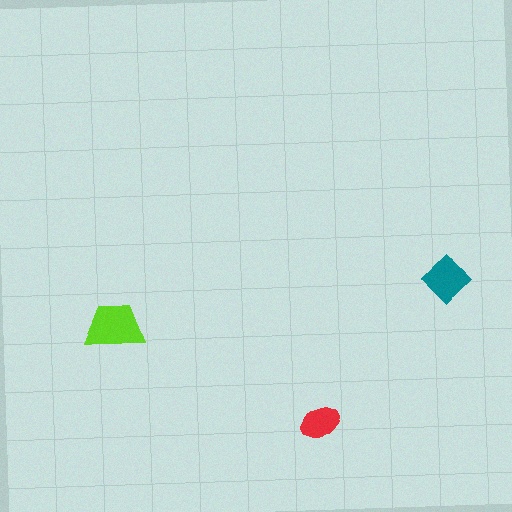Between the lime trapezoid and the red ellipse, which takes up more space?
The lime trapezoid.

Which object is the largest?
The lime trapezoid.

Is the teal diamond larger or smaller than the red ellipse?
Larger.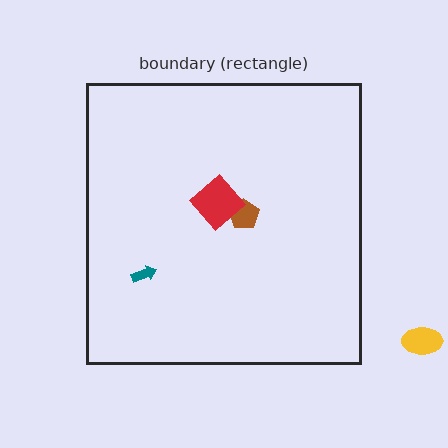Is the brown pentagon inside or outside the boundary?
Inside.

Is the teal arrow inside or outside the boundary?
Inside.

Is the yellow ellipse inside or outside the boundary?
Outside.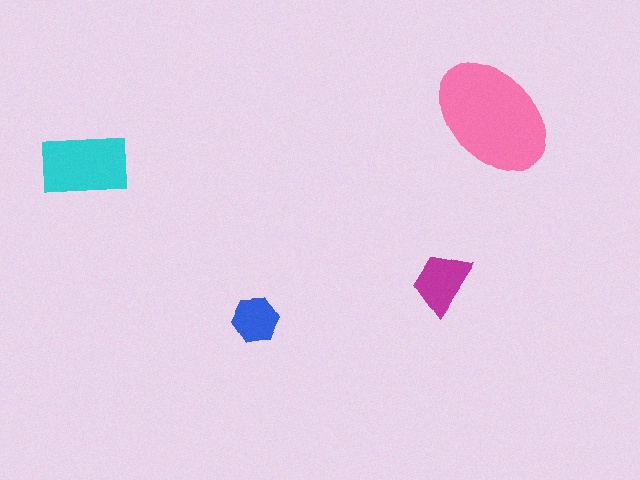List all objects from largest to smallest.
The pink ellipse, the cyan rectangle, the magenta trapezoid, the blue hexagon.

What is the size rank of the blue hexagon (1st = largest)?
4th.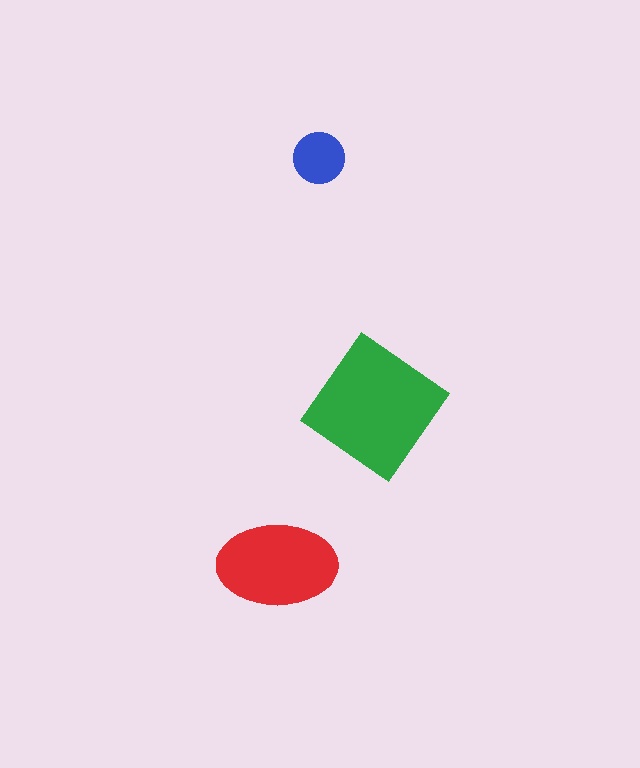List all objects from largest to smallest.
The green diamond, the red ellipse, the blue circle.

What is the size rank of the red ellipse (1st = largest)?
2nd.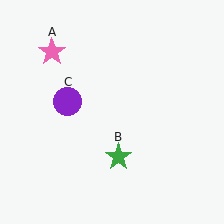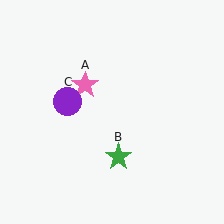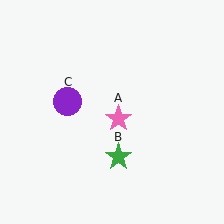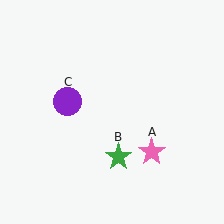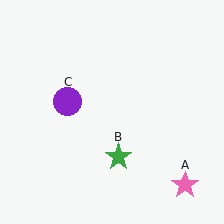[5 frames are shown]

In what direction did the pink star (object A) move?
The pink star (object A) moved down and to the right.